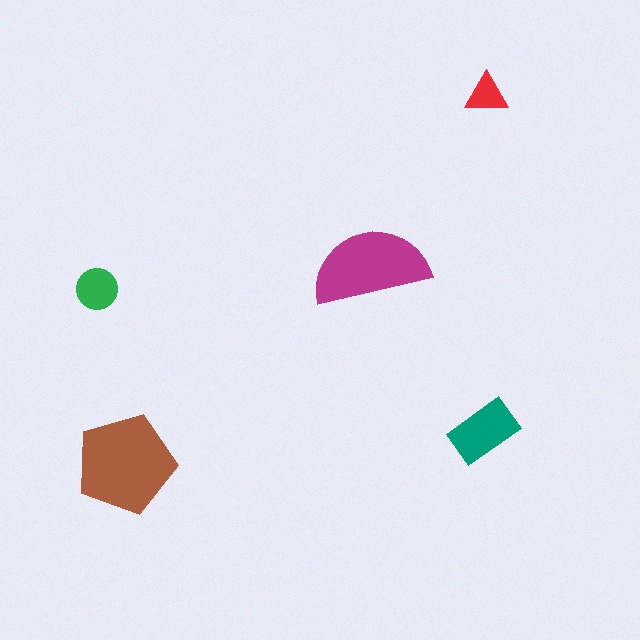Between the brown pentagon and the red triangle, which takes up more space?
The brown pentagon.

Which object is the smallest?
The red triangle.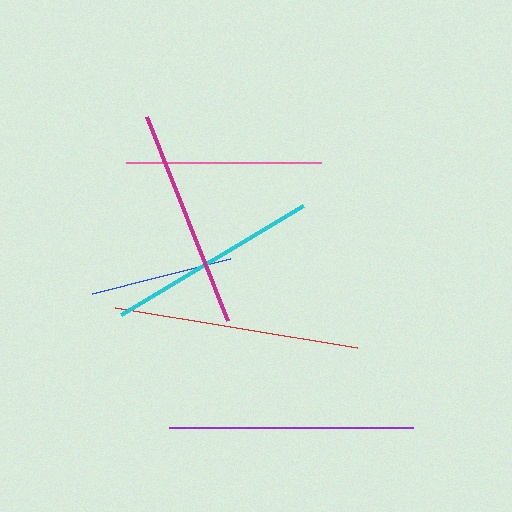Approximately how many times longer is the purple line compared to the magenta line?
The purple line is approximately 1.1 times the length of the magenta line.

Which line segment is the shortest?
The blue line is the shortest at approximately 143 pixels.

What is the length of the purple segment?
The purple segment is approximately 244 pixels long.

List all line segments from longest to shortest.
From longest to shortest: red, purple, magenta, cyan, pink, blue.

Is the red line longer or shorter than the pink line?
The red line is longer than the pink line.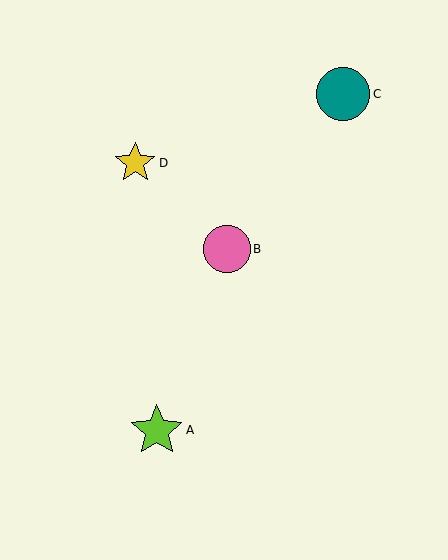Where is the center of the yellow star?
The center of the yellow star is at (135, 163).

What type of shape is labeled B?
Shape B is a pink circle.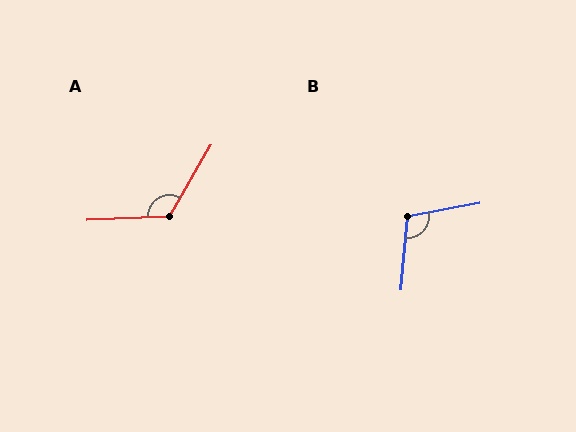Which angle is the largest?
A, at approximately 122 degrees.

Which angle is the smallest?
B, at approximately 105 degrees.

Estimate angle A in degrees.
Approximately 122 degrees.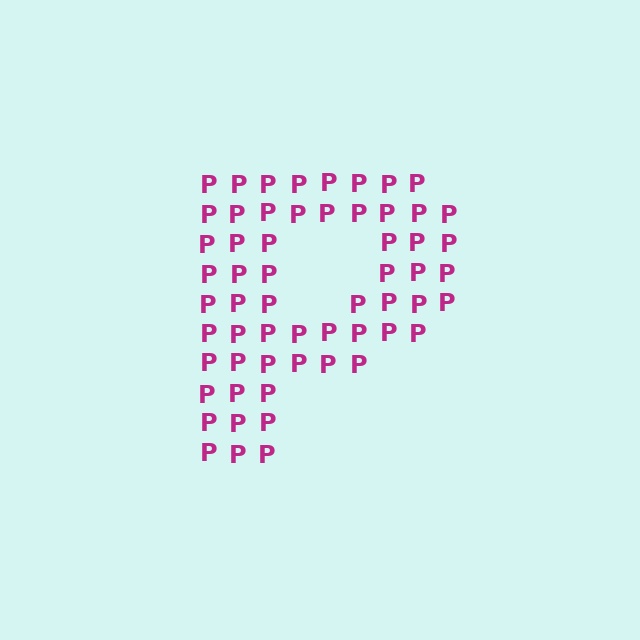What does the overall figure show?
The overall figure shows the letter P.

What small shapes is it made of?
It is made of small letter P's.